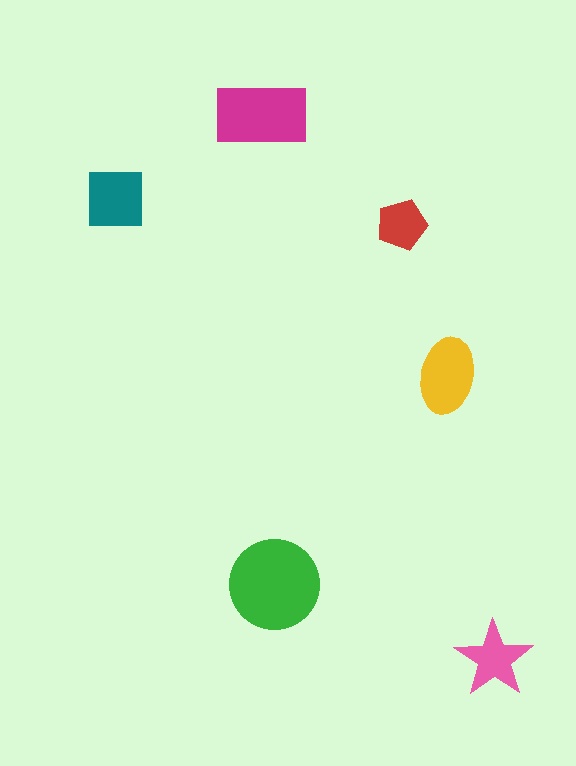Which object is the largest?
The green circle.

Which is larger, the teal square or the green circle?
The green circle.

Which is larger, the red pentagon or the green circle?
The green circle.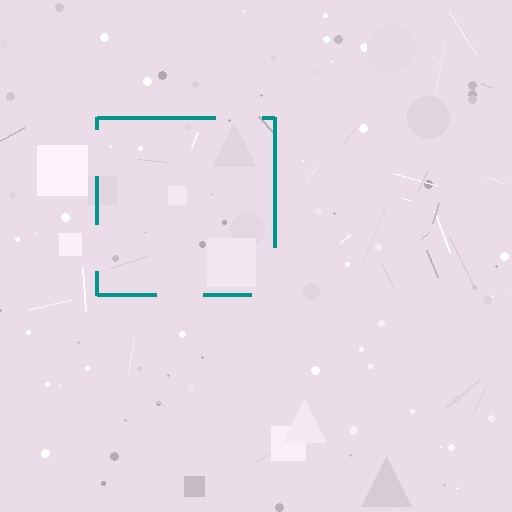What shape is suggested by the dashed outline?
The dashed outline suggests a square.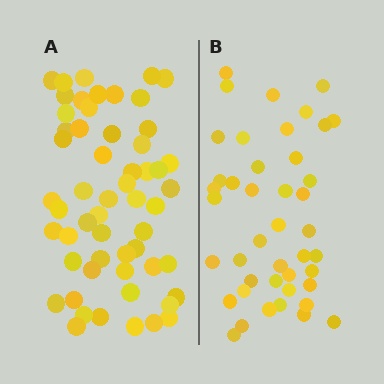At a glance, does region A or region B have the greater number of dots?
Region A (the left region) has more dots.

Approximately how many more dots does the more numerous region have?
Region A has approximately 15 more dots than region B.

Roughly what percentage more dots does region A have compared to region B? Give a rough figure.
About 30% more.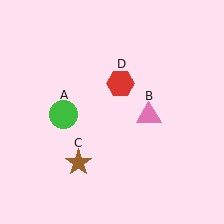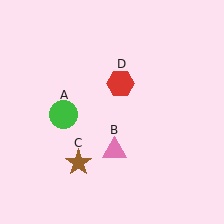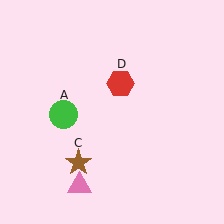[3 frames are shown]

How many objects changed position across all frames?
1 object changed position: pink triangle (object B).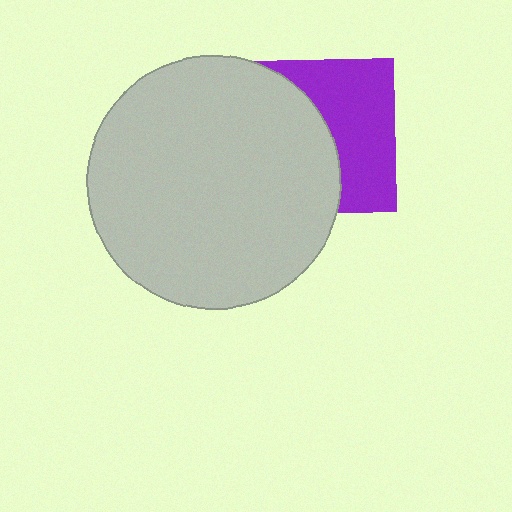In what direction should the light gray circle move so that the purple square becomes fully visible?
The light gray circle should move left. That is the shortest direction to clear the overlap and leave the purple square fully visible.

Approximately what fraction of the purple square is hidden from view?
Roughly 53% of the purple square is hidden behind the light gray circle.